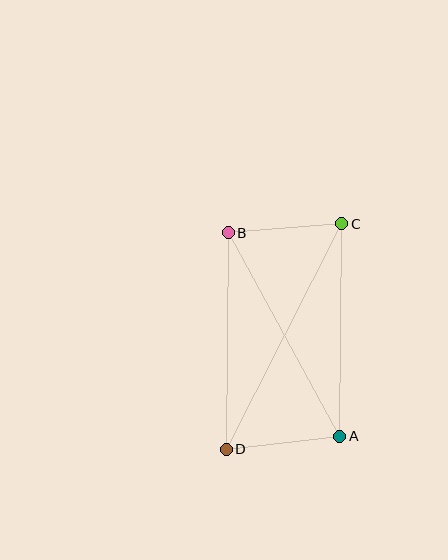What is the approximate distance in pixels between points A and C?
The distance between A and C is approximately 212 pixels.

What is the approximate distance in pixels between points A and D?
The distance between A and D is approximately 114 pixels.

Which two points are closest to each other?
Points B and C are closest to each other.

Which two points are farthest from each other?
Points C and D are farthest from each other.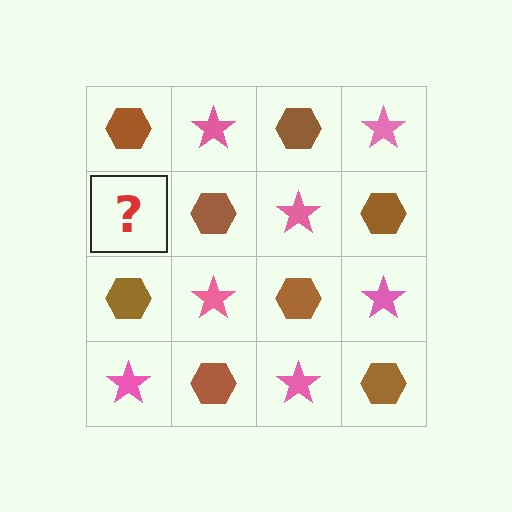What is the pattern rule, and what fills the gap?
The rule is that it alternates brown hexagon and pink star in a checkerboard pattern. The gap should be filled with a pink star.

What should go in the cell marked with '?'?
The missing cell should contain a pink star.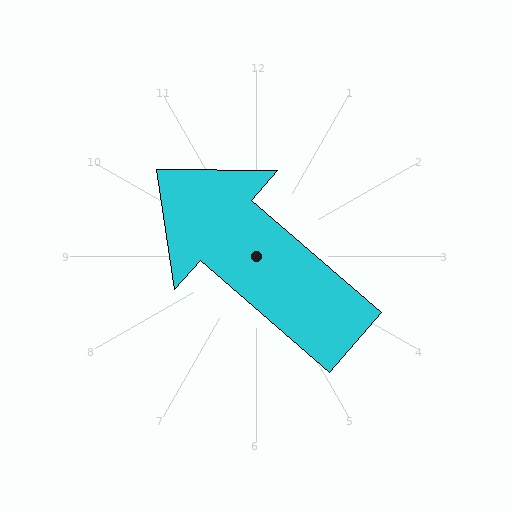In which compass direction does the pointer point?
Northwest.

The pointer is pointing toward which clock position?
Roughly 10 o'clock.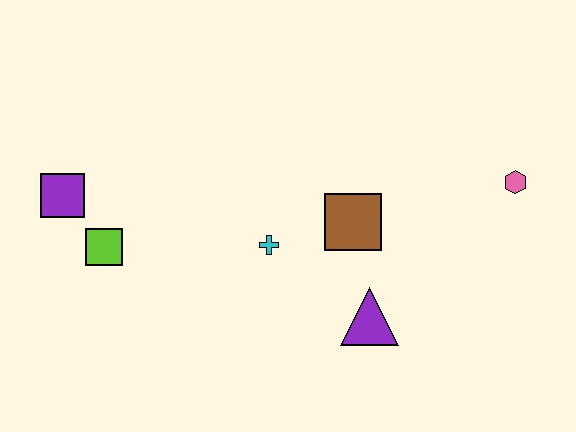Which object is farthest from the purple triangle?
The purple square is farthest from the purple triangle.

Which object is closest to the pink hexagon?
The brown square is closest to the pink hexagon.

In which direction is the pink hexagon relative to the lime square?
The pink hexagon is to the right of the lime square.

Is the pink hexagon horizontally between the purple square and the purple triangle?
No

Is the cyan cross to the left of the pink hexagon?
Yes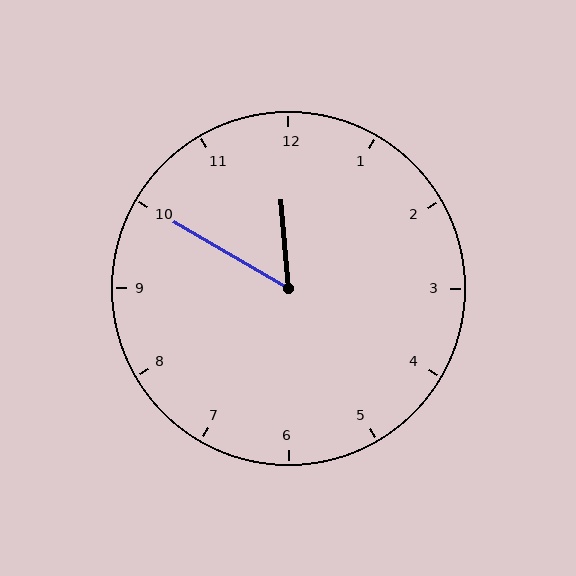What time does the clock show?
11:50.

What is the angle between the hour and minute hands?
Approximately 55 degrees.